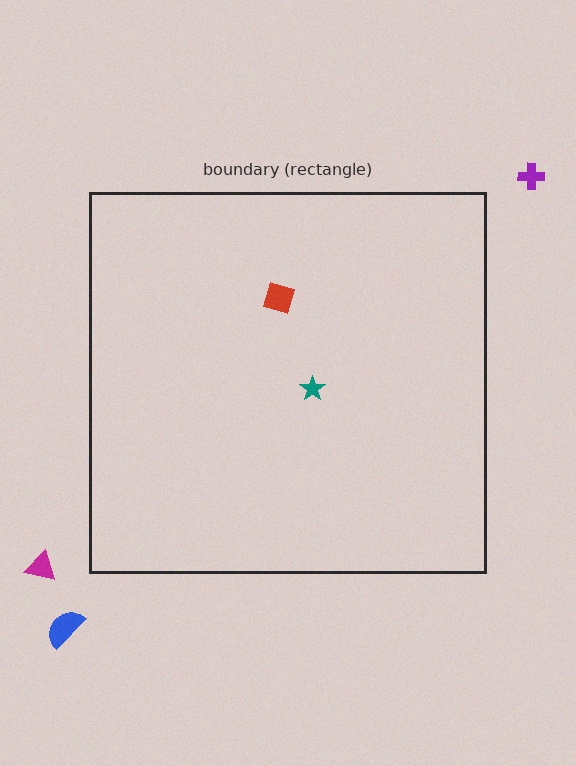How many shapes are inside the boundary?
2 inside, 3 outside.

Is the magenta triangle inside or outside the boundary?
Outside.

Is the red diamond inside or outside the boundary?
Inside.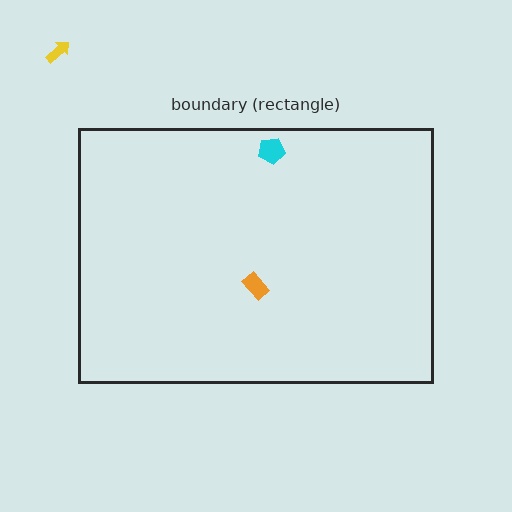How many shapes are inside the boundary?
2 inside, 1 outside.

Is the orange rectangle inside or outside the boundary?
Inside.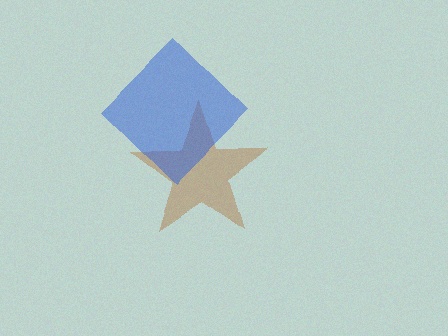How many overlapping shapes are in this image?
There are 2 overlapping shapes in the image.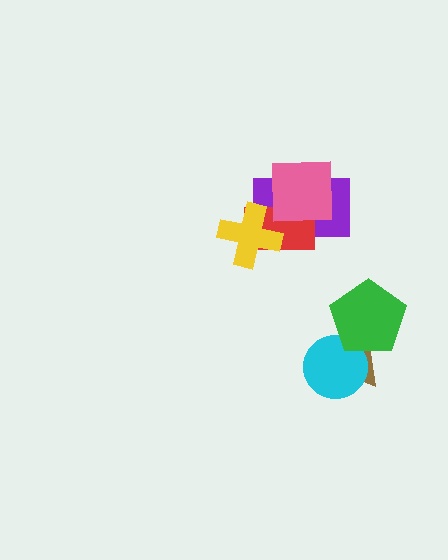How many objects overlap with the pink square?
2 objects overlap with the pink square.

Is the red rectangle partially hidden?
Yes, it is partially covered by another shape.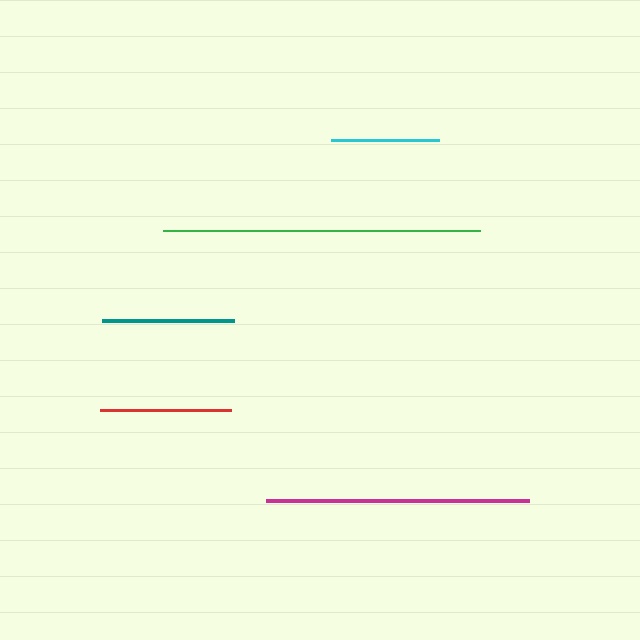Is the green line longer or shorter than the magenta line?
The green line is longer than the magenta line.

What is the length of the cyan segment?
The cyan segment is approximately 108 pixels long.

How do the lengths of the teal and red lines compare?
The teal and red lines are approximately the same length.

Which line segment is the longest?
The green line is the longest at approximately 317 pixels.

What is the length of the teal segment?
The teal segment is approximately 132 pixels long.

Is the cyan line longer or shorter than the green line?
The green line is longer than the cyan line.